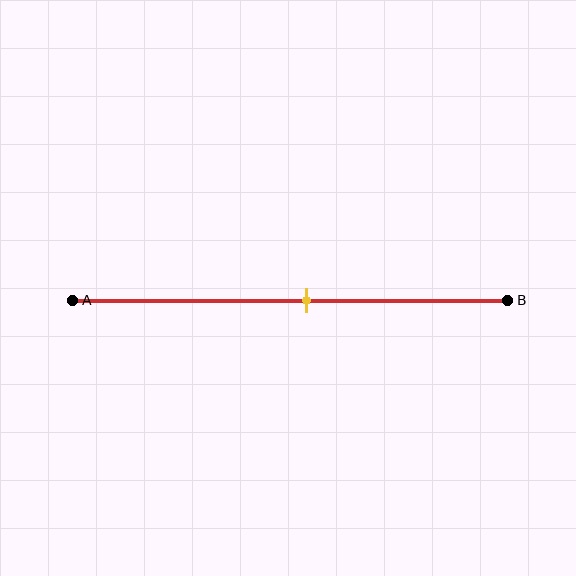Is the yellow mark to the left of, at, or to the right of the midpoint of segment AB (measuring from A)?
The yellow mark is to the right of the midpoint of segment AB.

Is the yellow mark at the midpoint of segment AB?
No, the mark is at about 55% from A, not at the 50% midpoint.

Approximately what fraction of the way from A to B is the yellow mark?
The yellow mark is approximately 55% of the way from A to B.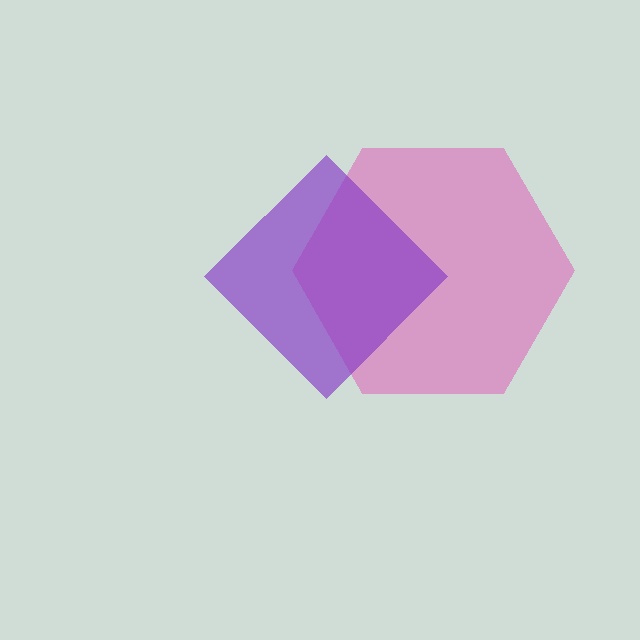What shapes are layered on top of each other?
The layered shapes are: a pink hexagon, a purple diamond.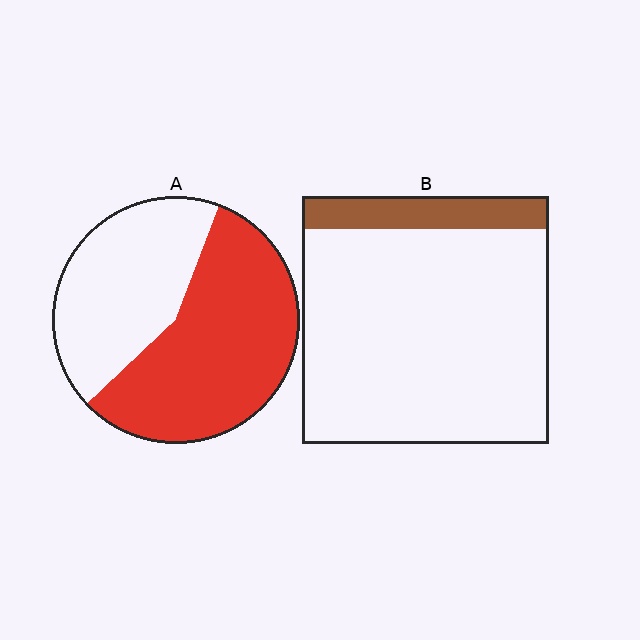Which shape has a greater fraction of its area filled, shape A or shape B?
Shape A.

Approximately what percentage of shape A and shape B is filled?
A is approximately 55% and B is approximately 15%.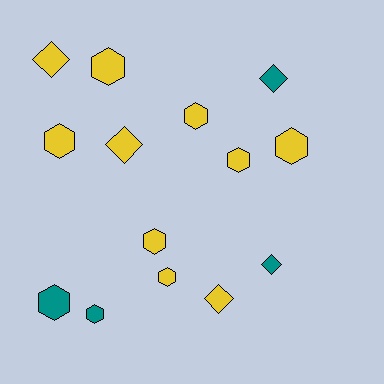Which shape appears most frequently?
Hexagon, with 9 objects.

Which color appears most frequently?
Yellow, with 10 objects.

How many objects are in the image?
There are 14 objects.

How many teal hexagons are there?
There are 2 teal hexagons.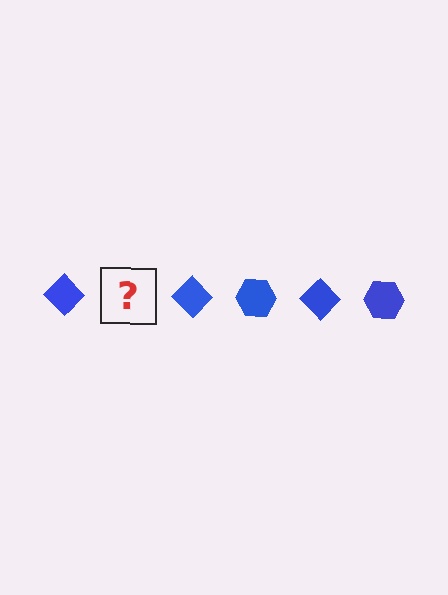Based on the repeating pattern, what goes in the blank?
The blank should be a blue hexagon.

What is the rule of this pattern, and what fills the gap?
The rule is that the pattern cycles through diamond, hexagon shapes in blue. The gap should be filled with a blue hexagon.